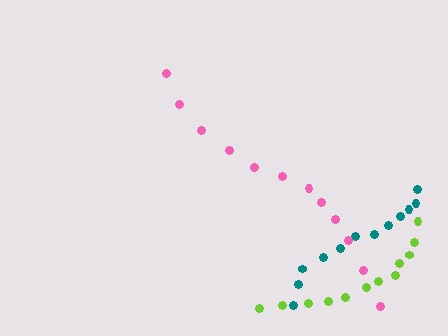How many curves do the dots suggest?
There are 3 distinct paths.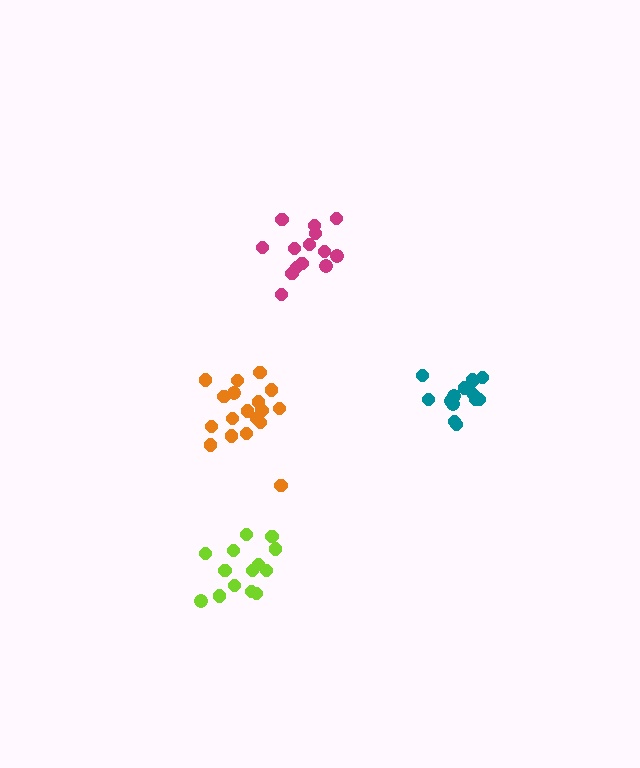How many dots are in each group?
Group 1: 18 dots, Group 2: 14 dots, Group 3: 14 dots, Group 4: 14 dots (60 total).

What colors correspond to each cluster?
The clusters are colored: orange, teal, magenta, lime.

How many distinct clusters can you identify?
There are 4 distinct clusters.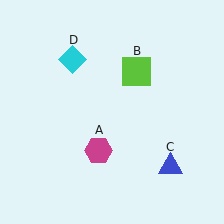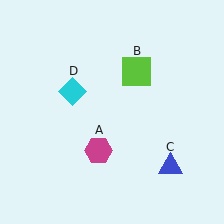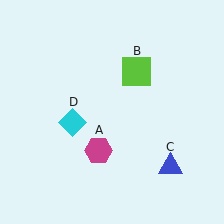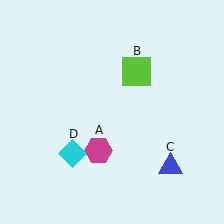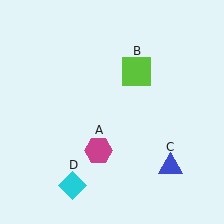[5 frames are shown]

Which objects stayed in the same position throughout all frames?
Magenta hexagon (object A) and lime square (object B) and blue triangle (object C) remained stationary.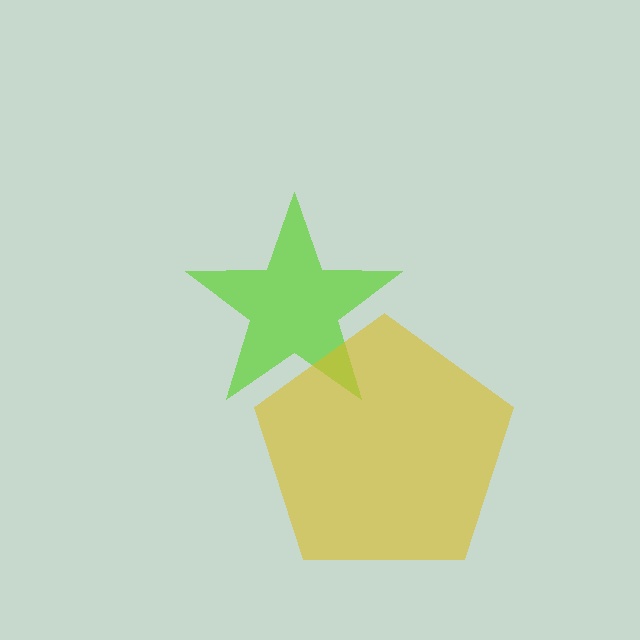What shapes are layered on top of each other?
The layered shapes are: a lime star, a yellow pentagon.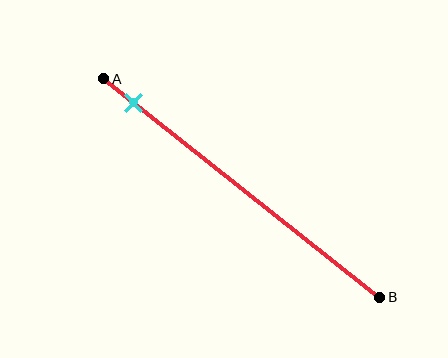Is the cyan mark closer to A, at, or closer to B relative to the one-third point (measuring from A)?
The cyan mark is closer to point A than the one-third point of segment AB.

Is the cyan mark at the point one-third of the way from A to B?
No, the mark is at about 10% from A, not at the 33% one-third point.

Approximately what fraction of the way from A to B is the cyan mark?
The cyan mark is approximately 10% of the way from A to B.